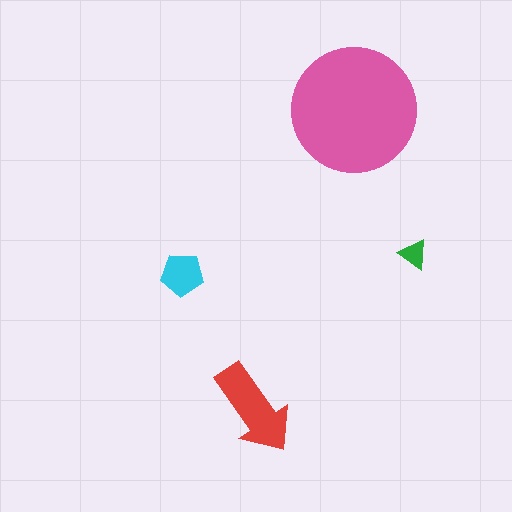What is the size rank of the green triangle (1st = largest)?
4th.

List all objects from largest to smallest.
The pink circle, the red arrow, the cyan pentagon, the green triangle.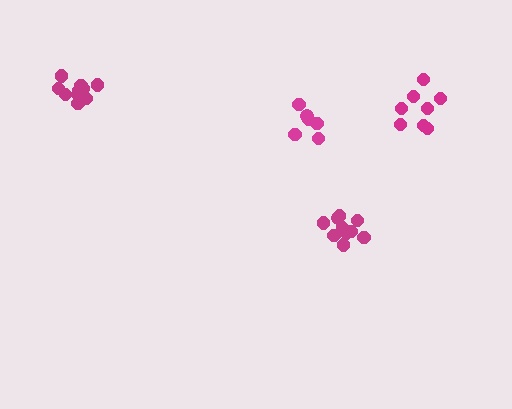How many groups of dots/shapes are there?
There are 4 groups.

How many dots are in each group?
Group 1: 11 dots, Group 2: 6 dots, Group 3: 10 dots, Group 4: 8 dots (35 total).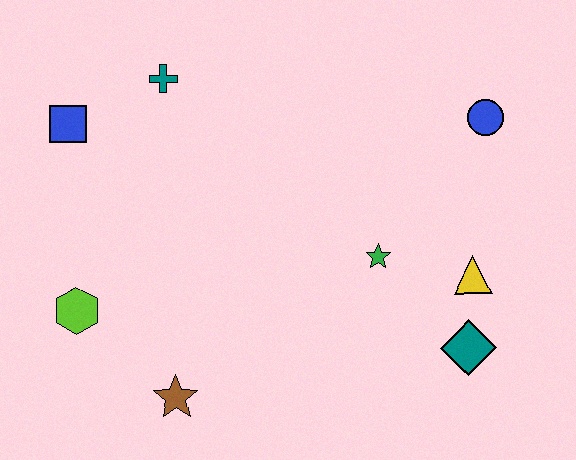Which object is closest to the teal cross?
The blue square is closest to the teal cross.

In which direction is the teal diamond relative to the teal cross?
The teal diamond is to the right of the teal cross.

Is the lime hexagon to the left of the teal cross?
Yes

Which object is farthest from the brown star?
The blue circle is farthest from the brown star.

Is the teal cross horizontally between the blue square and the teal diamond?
Yes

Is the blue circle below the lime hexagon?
No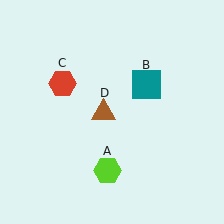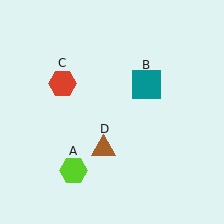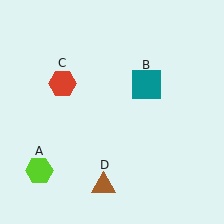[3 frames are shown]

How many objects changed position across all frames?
2 objects changed position: lime hexagon (object A), brown triangle (object D).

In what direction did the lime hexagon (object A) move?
The lime hexagon (object A) moved left.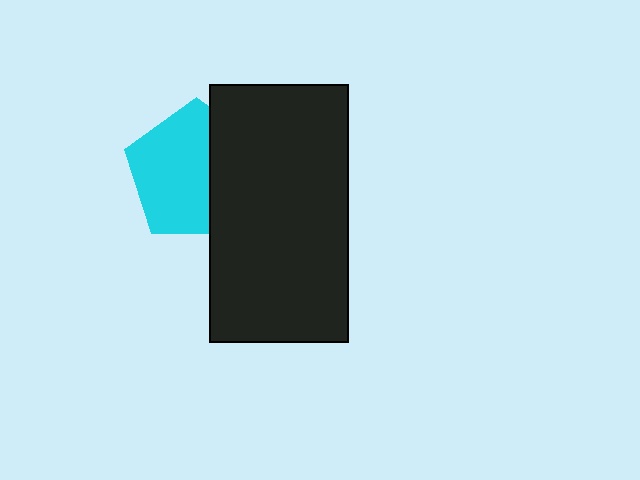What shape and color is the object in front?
The object in front is a black rectangle.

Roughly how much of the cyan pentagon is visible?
About half of it is visible (roughly 63%).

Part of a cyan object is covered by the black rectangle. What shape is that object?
It is a pentagon.